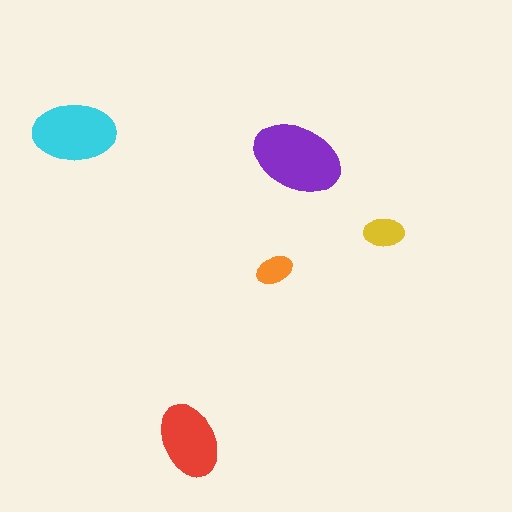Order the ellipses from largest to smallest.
the purple one, the cyan one, the red one, the yellow one, the orange one.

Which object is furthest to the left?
The cyan ellipse is leftmost.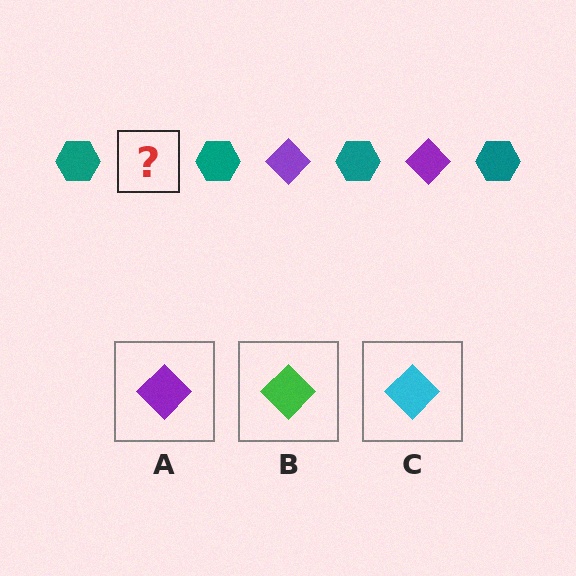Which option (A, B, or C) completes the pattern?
A.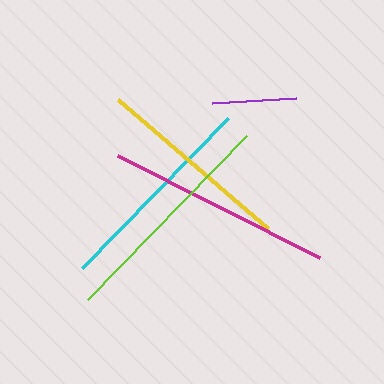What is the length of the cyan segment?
The cyan segment is approximately 209 pixels long.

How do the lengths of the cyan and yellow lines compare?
The cyan and yellow lines are approximately the same length.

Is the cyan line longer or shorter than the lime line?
The lime line is longer than the cyan line.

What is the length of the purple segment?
The purple segment is approximately 84 pixels long.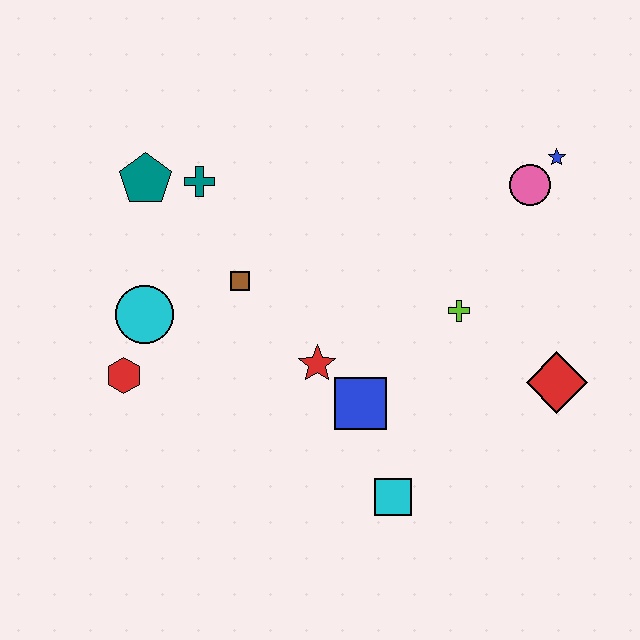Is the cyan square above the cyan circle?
No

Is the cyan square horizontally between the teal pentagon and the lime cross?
Yes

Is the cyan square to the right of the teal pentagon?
Yes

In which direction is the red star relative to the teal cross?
The red star is below the teal cross.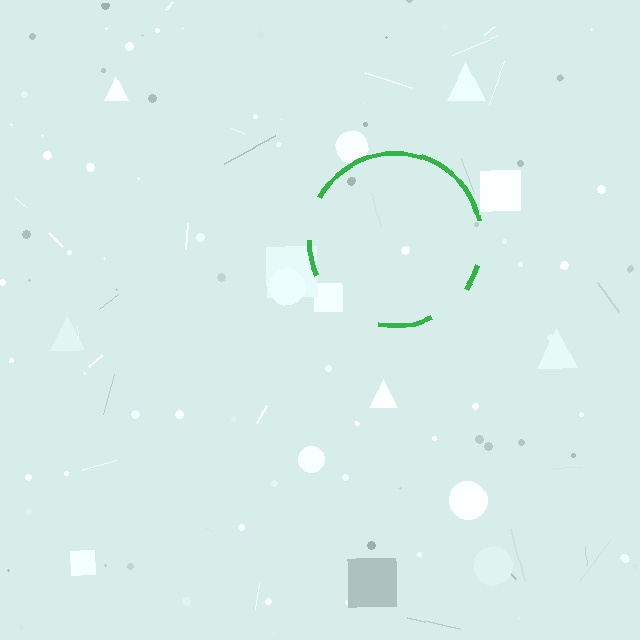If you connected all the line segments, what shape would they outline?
They would outline a circle.